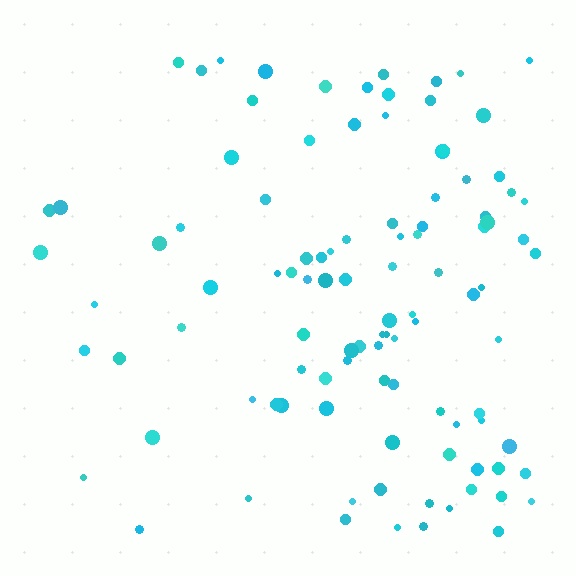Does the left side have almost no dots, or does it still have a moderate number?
Still a moderate number, just noticeably fewer than the right.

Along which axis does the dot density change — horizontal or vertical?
Horizontal.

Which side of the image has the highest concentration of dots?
The right.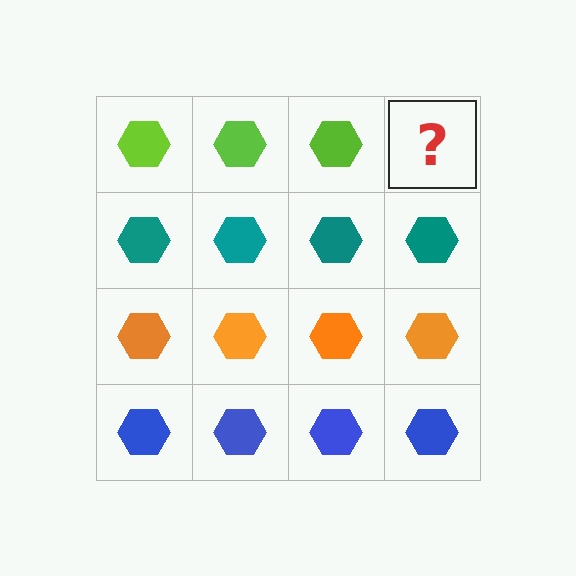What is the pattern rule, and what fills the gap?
The rule is that each row has a consistent color. The gap should be filled with a lime hexagon.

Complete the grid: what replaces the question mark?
The question mark should be replaced with a lime hexagon.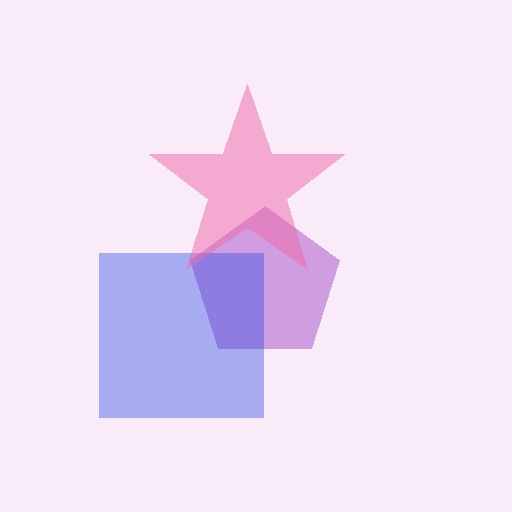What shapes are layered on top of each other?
The layered shapes are: a purple pentagon, a blue square, a pink star.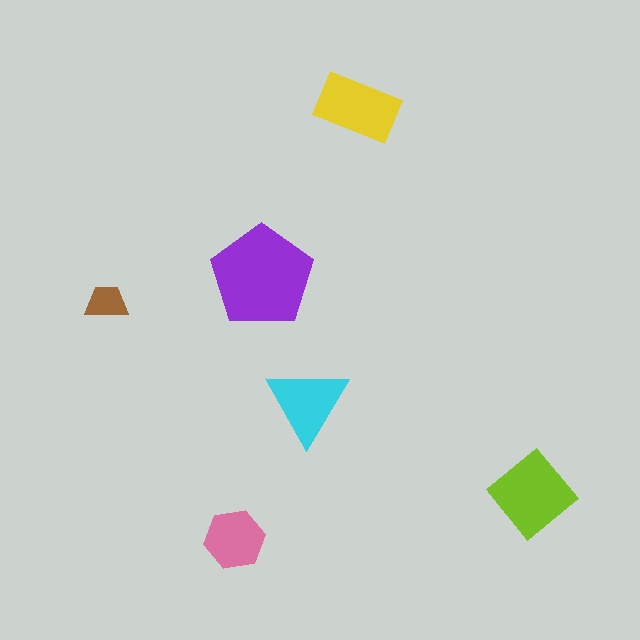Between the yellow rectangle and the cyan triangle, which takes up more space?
The yellow rectangle.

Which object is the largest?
The purple pentagon.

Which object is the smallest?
The brown trapezoid.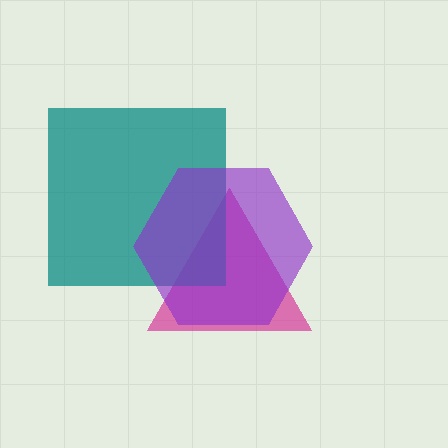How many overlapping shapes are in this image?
There are 3 overlapping shapes in the image.